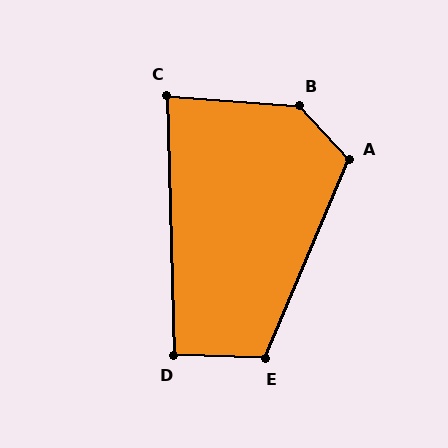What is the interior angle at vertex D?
Approximately 93 degrees (approximately right).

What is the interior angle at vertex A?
Approximately 115 degrees (obtuse).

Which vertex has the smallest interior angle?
C, at approximately 84 degrees.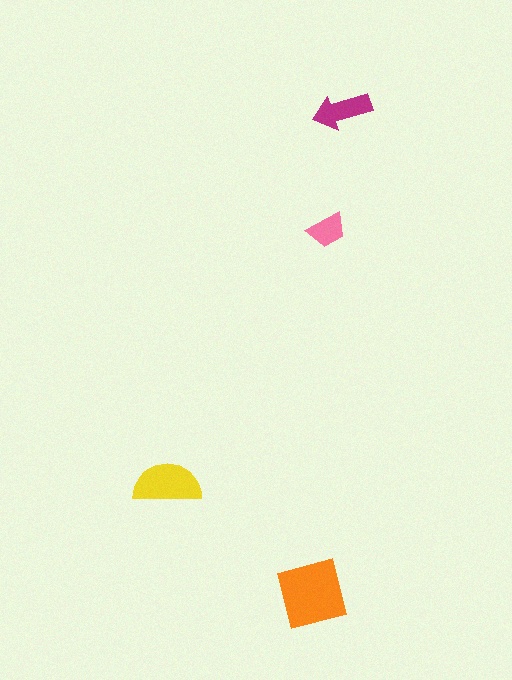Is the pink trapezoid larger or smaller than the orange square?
Smaller.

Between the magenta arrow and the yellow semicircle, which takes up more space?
The yellow semicircle.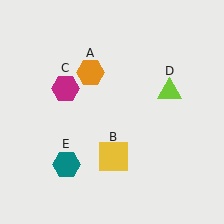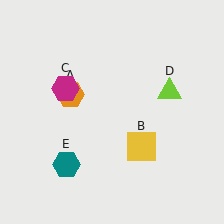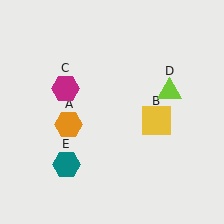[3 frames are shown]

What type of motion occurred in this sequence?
The orange hexagon (object A), yellow square (object B) rotated counterclockwise around the center of the scene.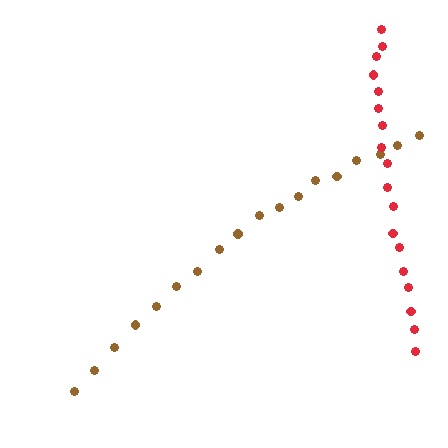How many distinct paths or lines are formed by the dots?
There are 2 distinct paths.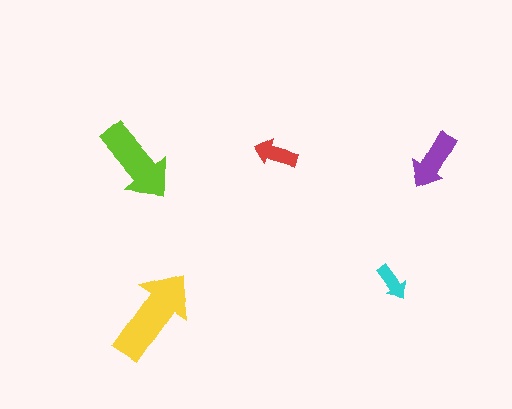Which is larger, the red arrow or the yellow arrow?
The yellow one.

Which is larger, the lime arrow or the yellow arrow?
The yellow one.